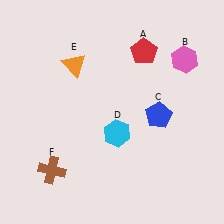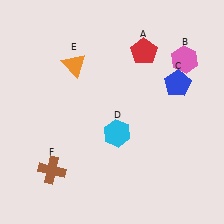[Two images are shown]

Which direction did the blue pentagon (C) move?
The blue pentagon (C) moved up.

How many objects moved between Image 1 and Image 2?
1 object moved between the two images.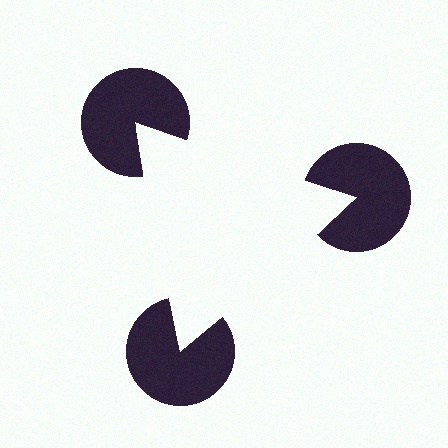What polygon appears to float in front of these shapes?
An illusory triangle — its edges are inferred from the aligned wedge cuts in the pac-man discs, not physically drawn.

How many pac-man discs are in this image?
There are 3 — one at each vertex of the illusory triangle.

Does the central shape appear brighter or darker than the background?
It typically appears slightly brighter than the background, even though no actual brightness change is drawn.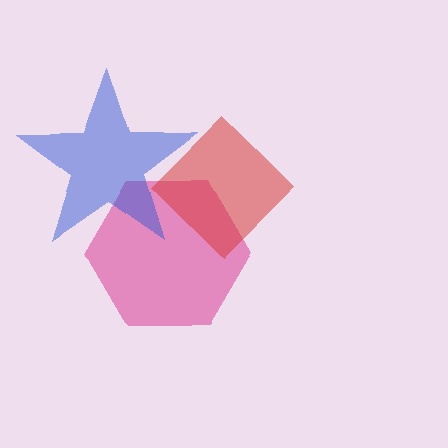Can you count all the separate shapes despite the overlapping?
Yes, there are 3 separate shapes.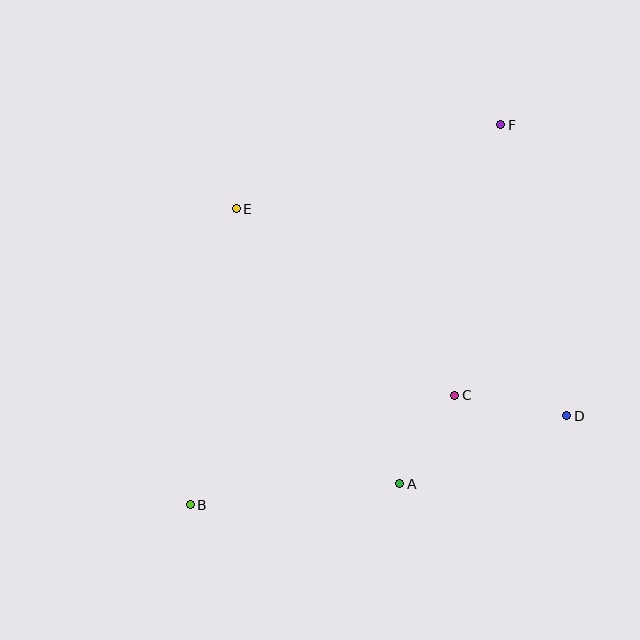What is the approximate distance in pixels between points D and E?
The distance between D and E is approximately 390 pixels.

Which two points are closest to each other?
Points A and C are closest to each other.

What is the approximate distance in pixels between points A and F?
The distance between A and F is approximately 373 pixels.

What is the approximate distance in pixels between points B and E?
The distance between B and E is approximately 300 pixels.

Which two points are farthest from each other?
Points B and F are farthest from each other.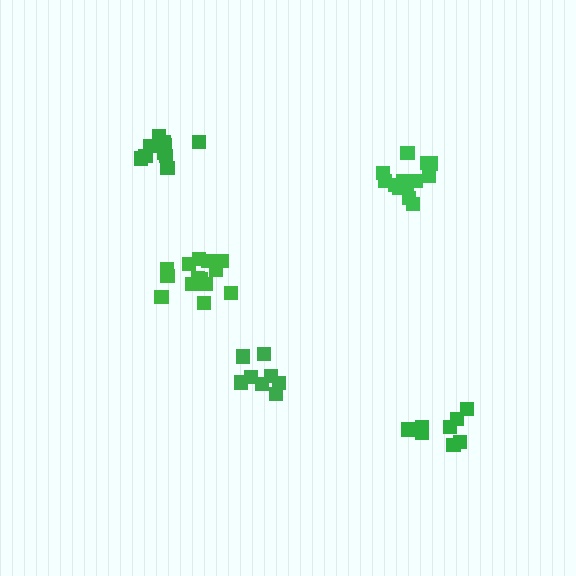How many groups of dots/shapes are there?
There are 5 groups.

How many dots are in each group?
Group 1: 13 dots, Group 2: 11 dots, Group 3: 8 dots, Group 4: 14 dots, Group 5: 9 dots (55 total).